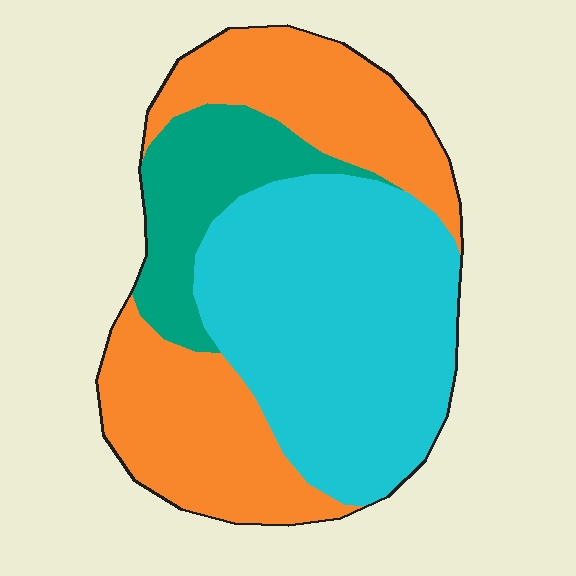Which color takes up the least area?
Teal, at roughly 15%.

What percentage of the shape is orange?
Orange covers about 40% of the shape.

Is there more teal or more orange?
Orange.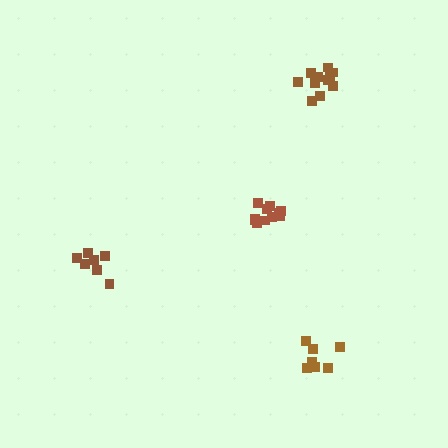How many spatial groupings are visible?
There are 4 spatial groupings.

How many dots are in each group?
Group 1: 11 dots, Group 2: 7 dots, Group 3: 11 dots, Group 4: 7 dots (36 total).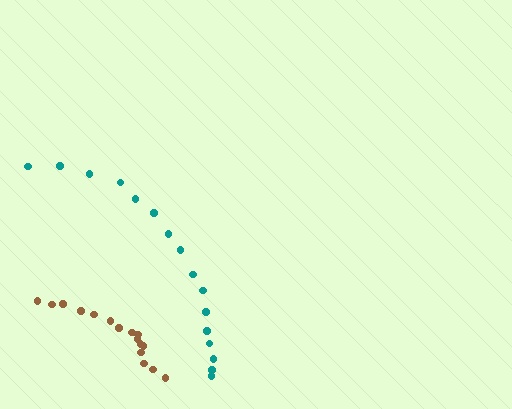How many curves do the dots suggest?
There are 2 distinct paths.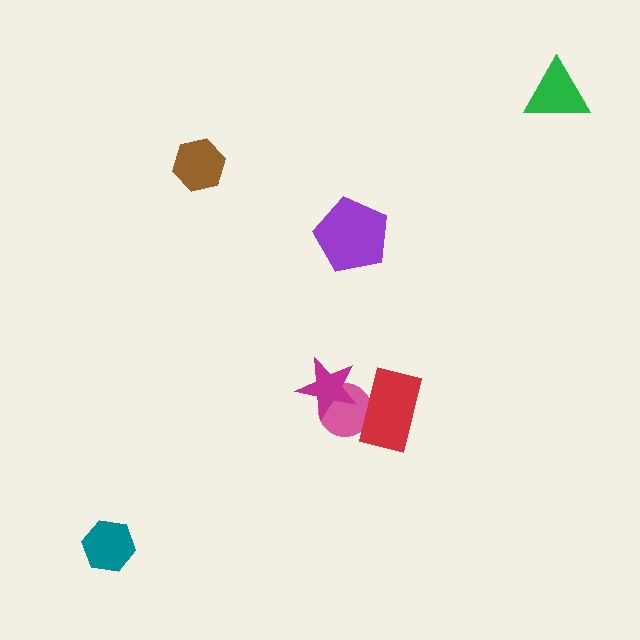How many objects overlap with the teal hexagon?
0 objects overlap with the teal hexagon.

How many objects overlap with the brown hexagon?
0 objects overlap with the brown hexagon.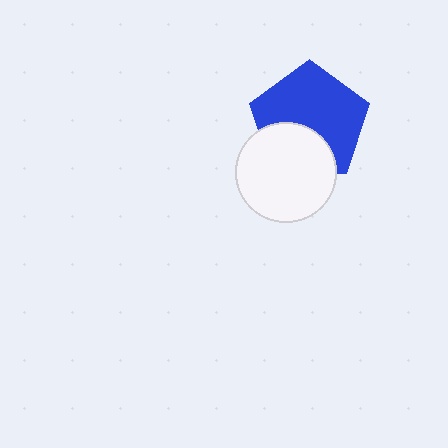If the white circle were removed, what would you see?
You would see the complete blue pentagon.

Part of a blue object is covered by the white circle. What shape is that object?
It is a pentagon.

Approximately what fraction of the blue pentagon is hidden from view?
Roughly 33% of the blue pentagon is hidden behind the white circle.